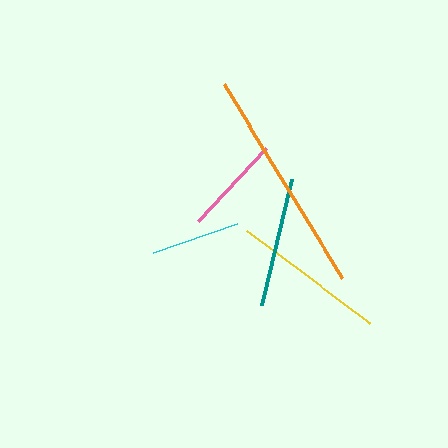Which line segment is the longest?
The orange line is the longest at approximately 227 pixels.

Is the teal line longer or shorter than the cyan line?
The teal line is longer than the cyan line.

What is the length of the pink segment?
The pink segment is approximately 100 pixels long.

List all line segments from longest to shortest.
From longest to shortest: orange, yellow, teal, pink, cyan.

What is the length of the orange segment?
The orange segment is approximately 227 pixels long.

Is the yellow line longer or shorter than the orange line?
The orange line is longer than the yellow line.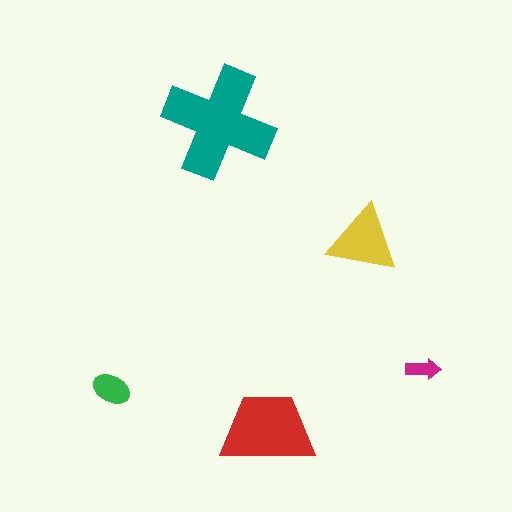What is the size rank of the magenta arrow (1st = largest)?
5th.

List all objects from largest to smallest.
The teal cross, the red trapezoid, the yellow triangle, the green ellipse, the magenta arrow.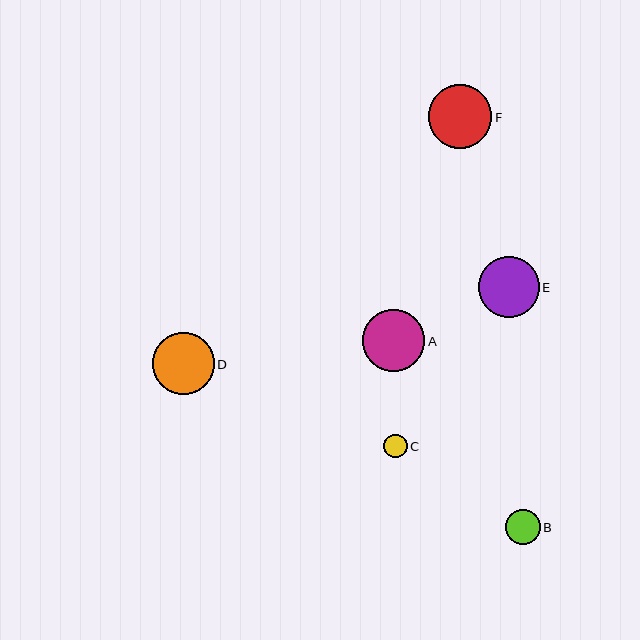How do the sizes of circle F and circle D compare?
Circle F and circle D are approximately the same size.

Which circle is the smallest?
Circle C is the smallest with a size of approximately 23 pixels.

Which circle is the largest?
Circle F is the largest with a size of approximately 63 pixels.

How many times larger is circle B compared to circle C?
Circle B is approximately 1.5 times the size of circle C.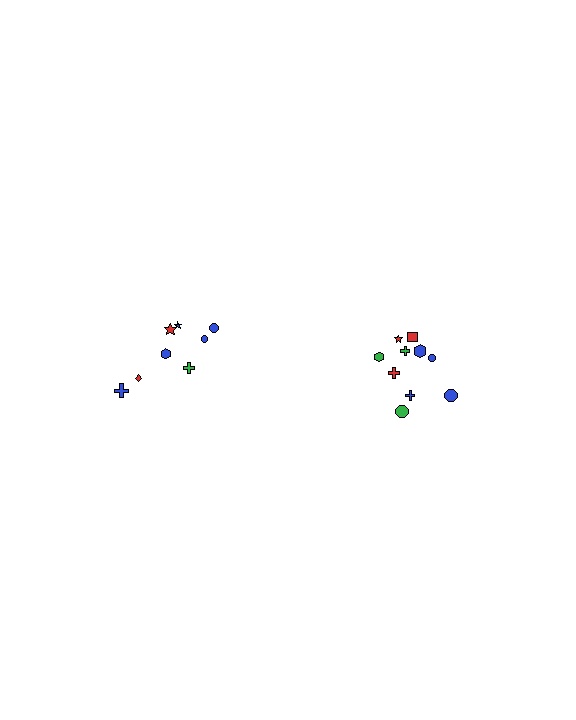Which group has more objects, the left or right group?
The right group.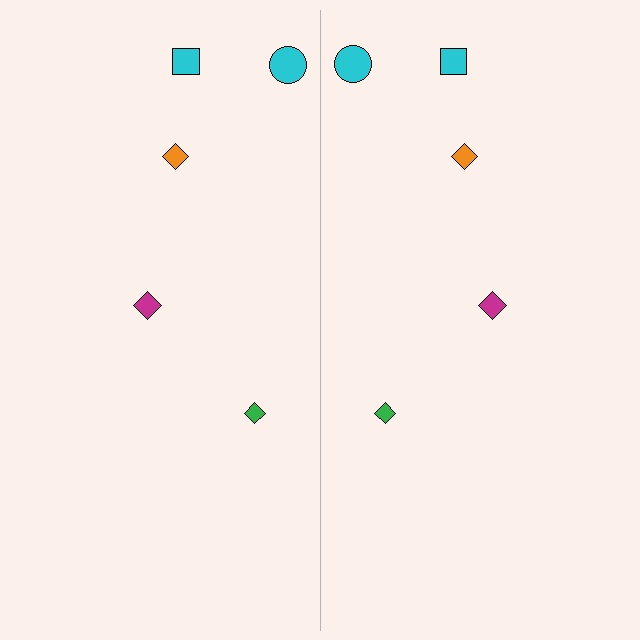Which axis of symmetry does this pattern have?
The pattern has a vertical axis of symmetry running through the center of the image.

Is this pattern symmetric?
Yes, this pattern has bilateral (reflection) symmetry.